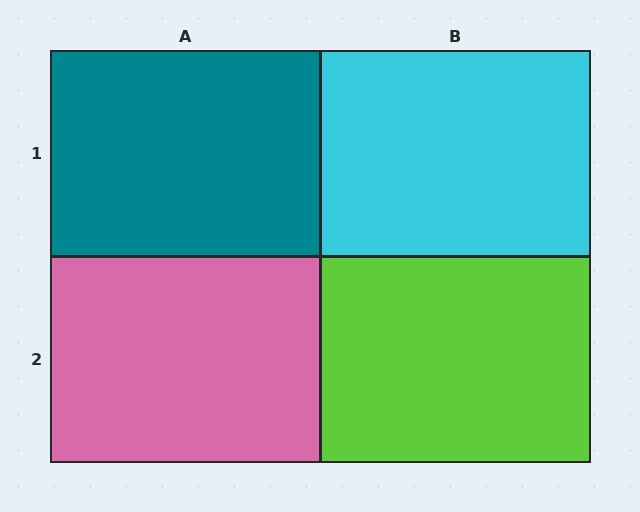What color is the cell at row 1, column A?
Teal.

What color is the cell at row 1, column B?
Cyan.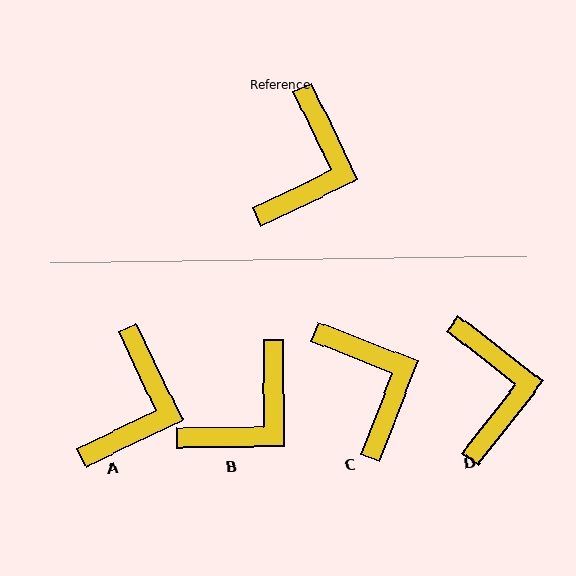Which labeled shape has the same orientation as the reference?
A.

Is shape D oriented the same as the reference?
No, it is off by about 27 degrees.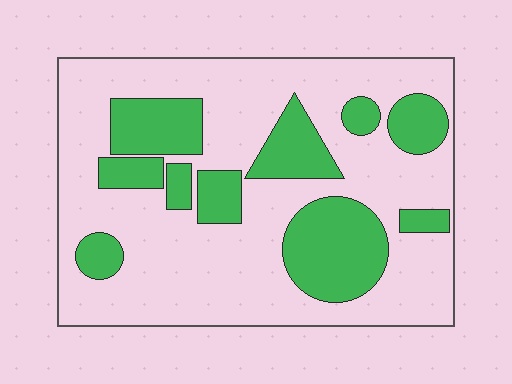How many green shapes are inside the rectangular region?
10.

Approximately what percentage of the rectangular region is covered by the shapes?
Approximately 30%.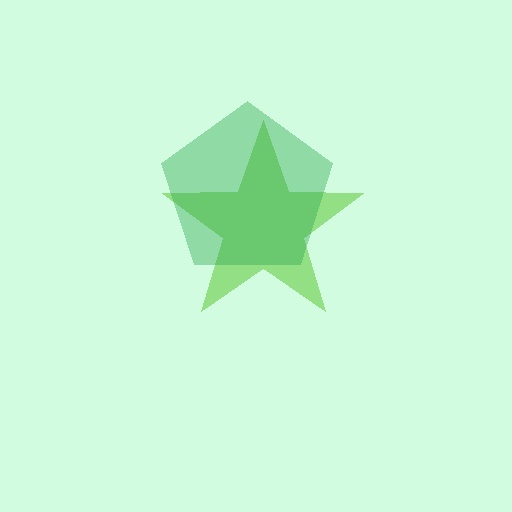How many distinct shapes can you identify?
There are 2 distinct shapes: a lime star, a green pentagon.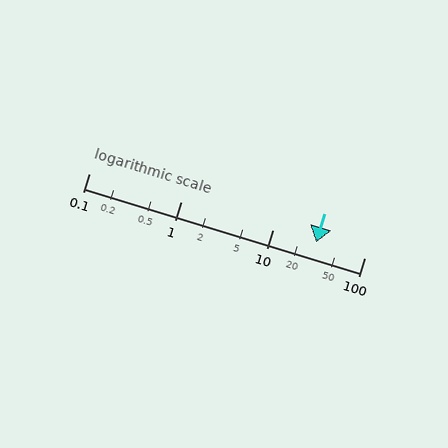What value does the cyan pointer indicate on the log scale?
The pointer indicates approximately 30.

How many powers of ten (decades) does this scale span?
The scale spans 3 decades, from 0.1 to 100.